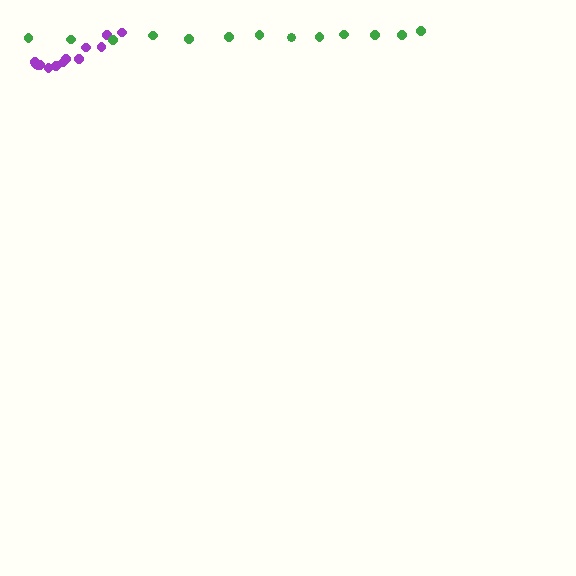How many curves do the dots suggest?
There are 2 distinct paths.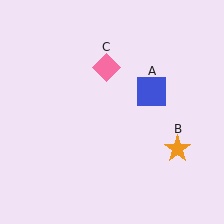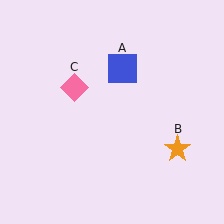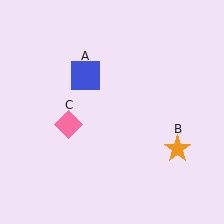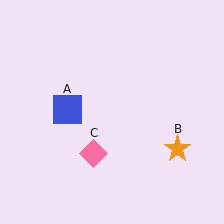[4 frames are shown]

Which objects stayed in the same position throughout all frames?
Orange star (object B) remained stationary.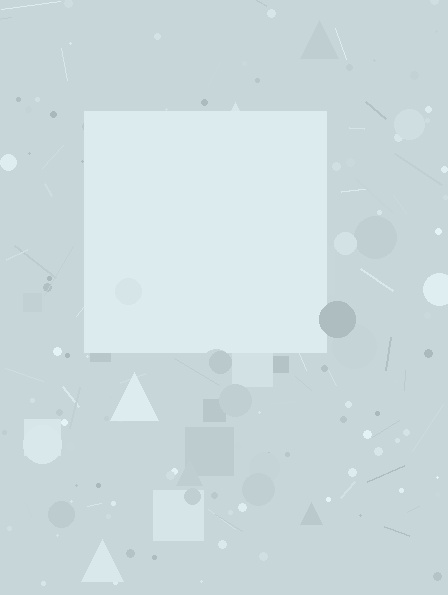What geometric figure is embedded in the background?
A square is embedded in the background.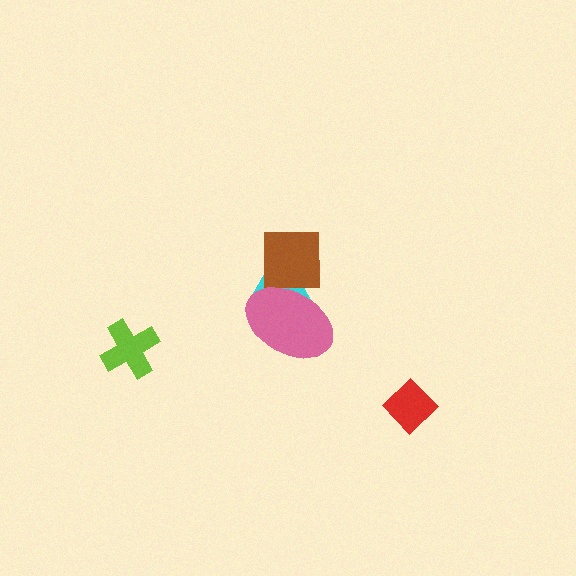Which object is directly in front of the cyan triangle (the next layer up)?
The brown square is directly in front of the cyan triangle.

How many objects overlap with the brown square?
2 objects overlap with the brown square.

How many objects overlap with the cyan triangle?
2 objects overlap with the cyan triangle.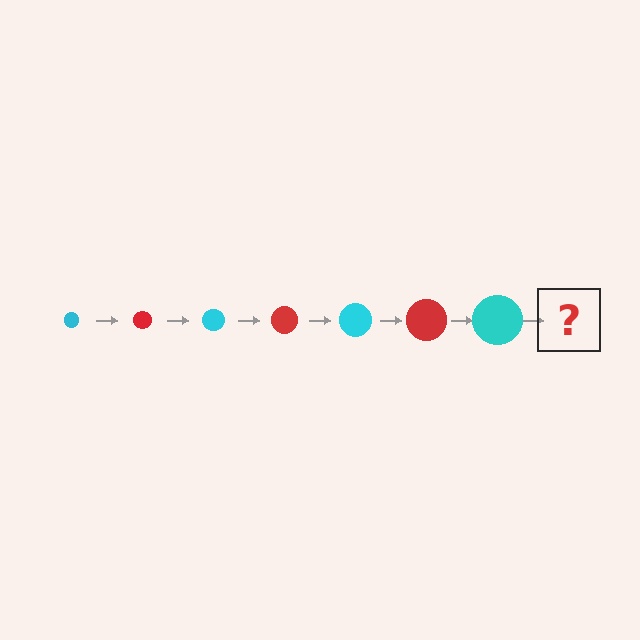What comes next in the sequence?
The next element should be a red circle, larger than the previous one.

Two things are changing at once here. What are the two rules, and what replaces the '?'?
The two rules are that the circle grows larger each step and the color cycles through cyan and red. The '?' should be a red circle, larger than the previous one.